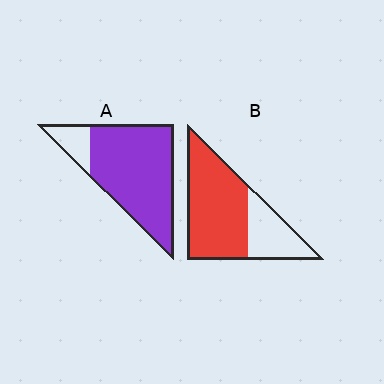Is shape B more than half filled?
Yes.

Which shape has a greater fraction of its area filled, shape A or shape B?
Shape A.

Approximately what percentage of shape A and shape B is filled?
A is approximately 85% and B is approximately 70%.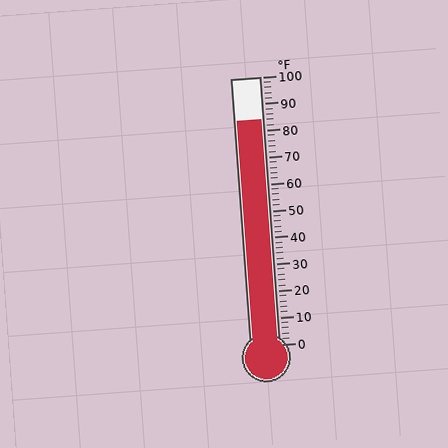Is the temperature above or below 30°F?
The temperature is above 30°F.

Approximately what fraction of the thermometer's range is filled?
The thermometer is filled to approximately 85% of its range.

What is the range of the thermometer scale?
The thermometer scale ranges from 0°F to 100°F.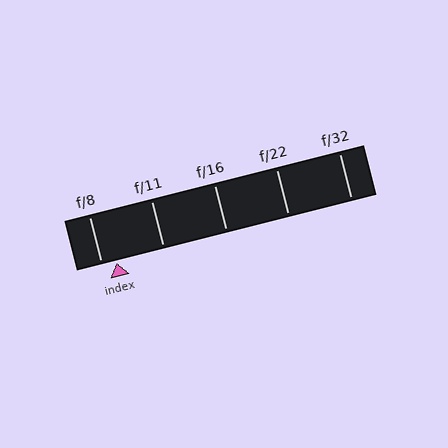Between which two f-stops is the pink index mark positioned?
The index mark is between f/8 and f/11.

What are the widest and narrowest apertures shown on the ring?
The widest aperture shown is f/8 and the narrowest is f/32.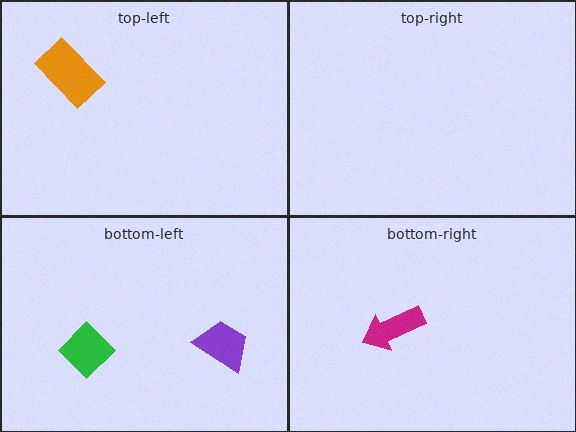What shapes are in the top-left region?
The orange rectangle.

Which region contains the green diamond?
The bottom-left region.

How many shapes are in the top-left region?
1.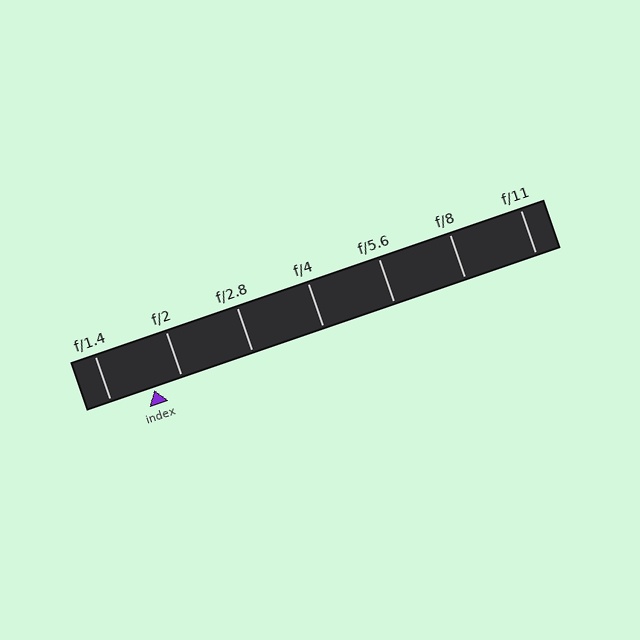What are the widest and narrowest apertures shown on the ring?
The widest aperture shown is f/1.4 and the narrowest is f/11.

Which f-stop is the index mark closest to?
The index mark is closest to f/2.